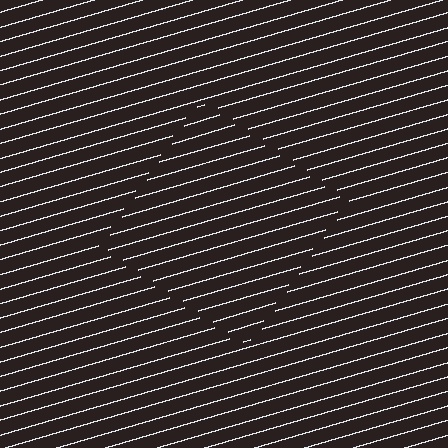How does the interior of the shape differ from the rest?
The interior of the shape contains the same grating, shifted by half a period — the contour is defined by the phase discontinuity where line-ends from the inner and outer gratings abut.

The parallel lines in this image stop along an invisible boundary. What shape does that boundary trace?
An illusory square. The interior of the shape contains the same grating, shifted by half a period — the contour is defined by the phase discontinuity where line-ends from the inner and outer gratings abut.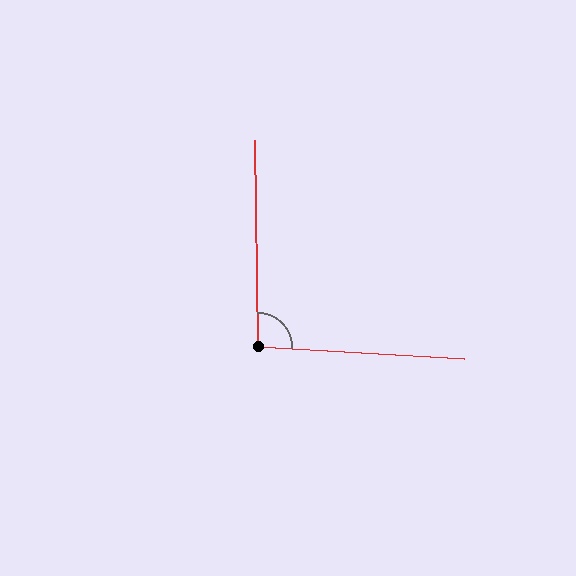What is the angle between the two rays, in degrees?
Approximately 94 degrees.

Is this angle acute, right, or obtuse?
It is approximately a right angle.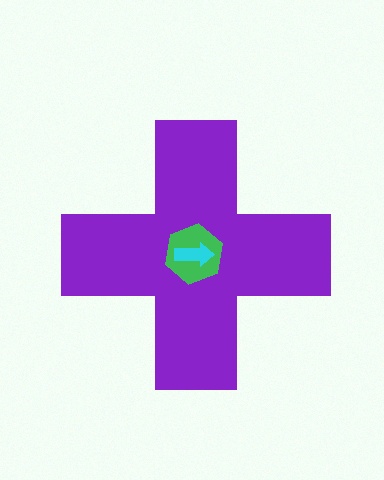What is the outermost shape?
The purple cross.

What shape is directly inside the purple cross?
The green hexagon.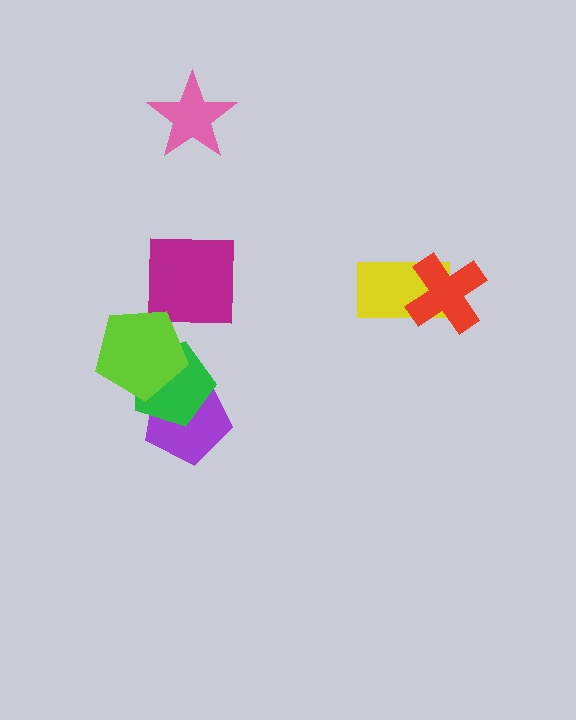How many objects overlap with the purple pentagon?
2 objects overlap with the purple pentagon.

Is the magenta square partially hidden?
No, no other shape covers it.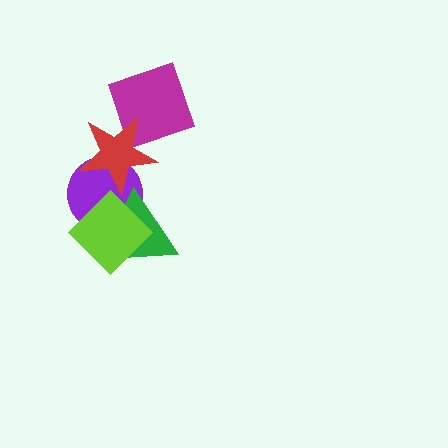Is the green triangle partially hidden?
Yes, it is partially covered by another shape.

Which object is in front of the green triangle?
The lime diamond is in front of the green triangle.